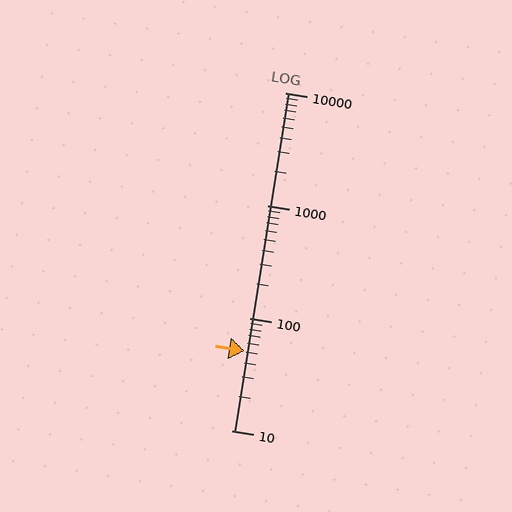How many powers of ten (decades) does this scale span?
The scale spans 3 decades, from 10 to 10000.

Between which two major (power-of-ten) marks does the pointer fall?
The pointer is between 10 and 100.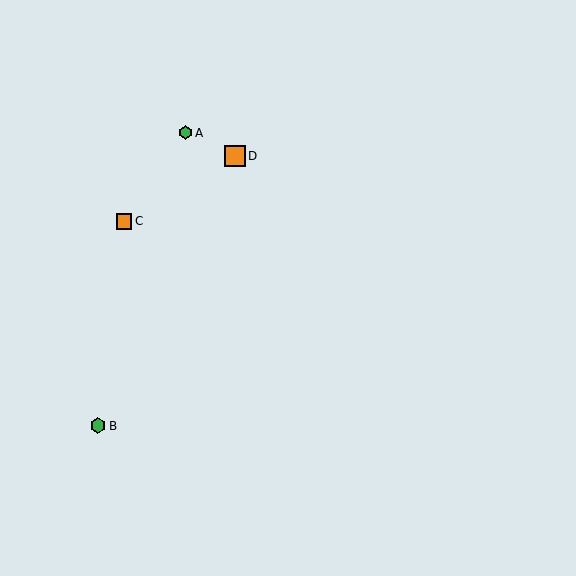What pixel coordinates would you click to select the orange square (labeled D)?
Click at (235, 156) to select the orange square D.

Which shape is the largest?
The orange square (labeled D) is the largest.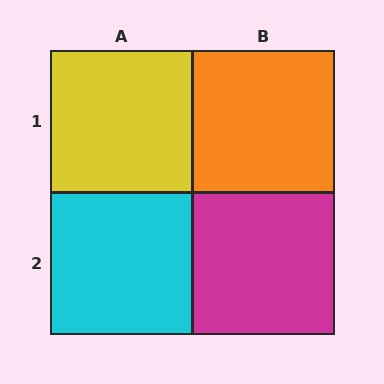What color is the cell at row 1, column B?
Orange.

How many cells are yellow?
1 cell is yellow.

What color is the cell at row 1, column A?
Yellow.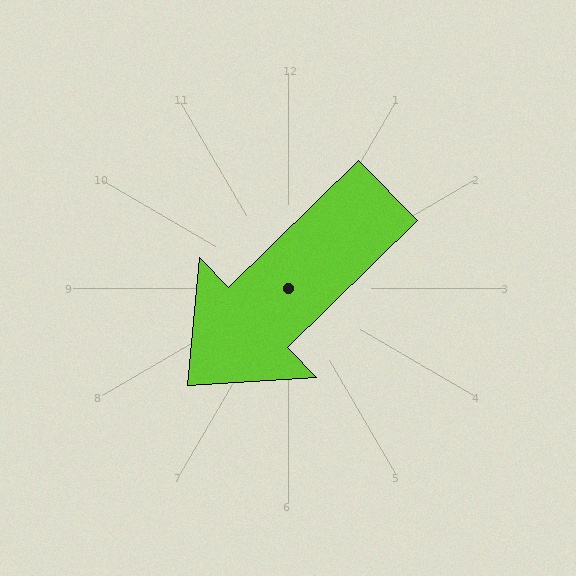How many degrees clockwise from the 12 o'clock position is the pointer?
Approximately 226 degrees.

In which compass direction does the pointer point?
Southwest.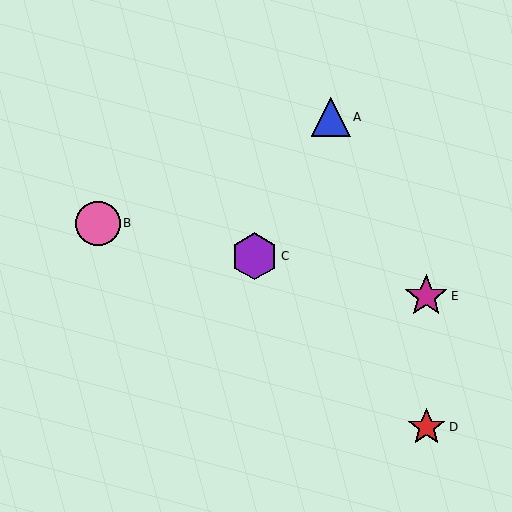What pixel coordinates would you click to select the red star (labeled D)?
Click at (427, 427) to select the red star D.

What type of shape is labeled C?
Shape C is a purple hexagon.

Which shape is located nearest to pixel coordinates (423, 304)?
The magenta star (labeled E) at (426, 296) is nearest to that location.